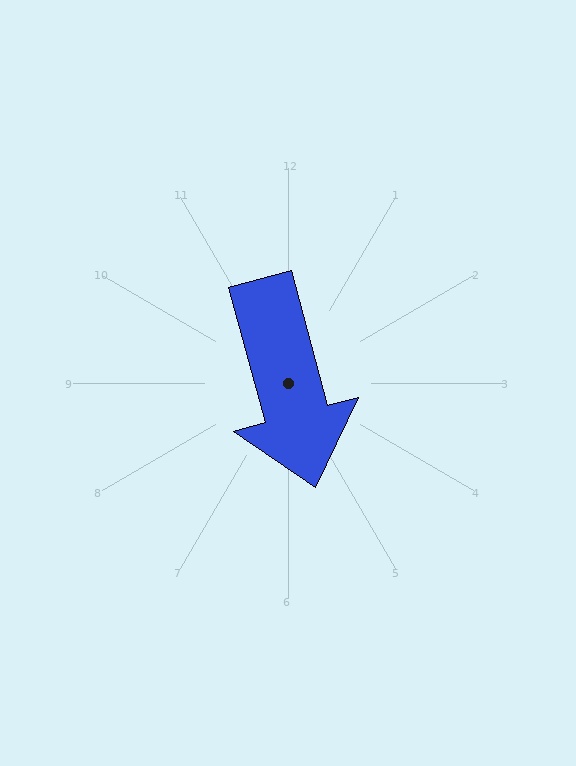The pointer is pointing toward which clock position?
Roughly 6 o'clock.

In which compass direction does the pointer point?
South.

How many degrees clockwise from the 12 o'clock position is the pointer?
Approximately 165 degrees.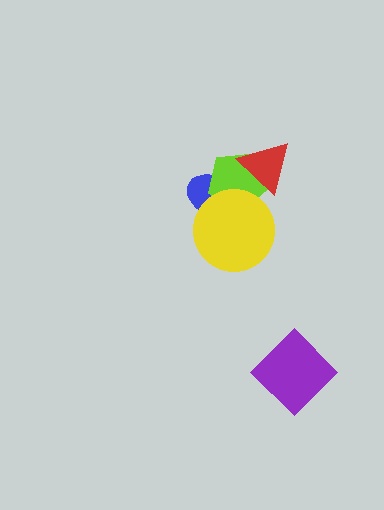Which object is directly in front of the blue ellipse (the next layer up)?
The lime pentagon is directly in front of the blue ellipse.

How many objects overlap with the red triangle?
1 object overlaps with the red triangle.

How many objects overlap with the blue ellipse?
2 objects overlap with the blue ellipse.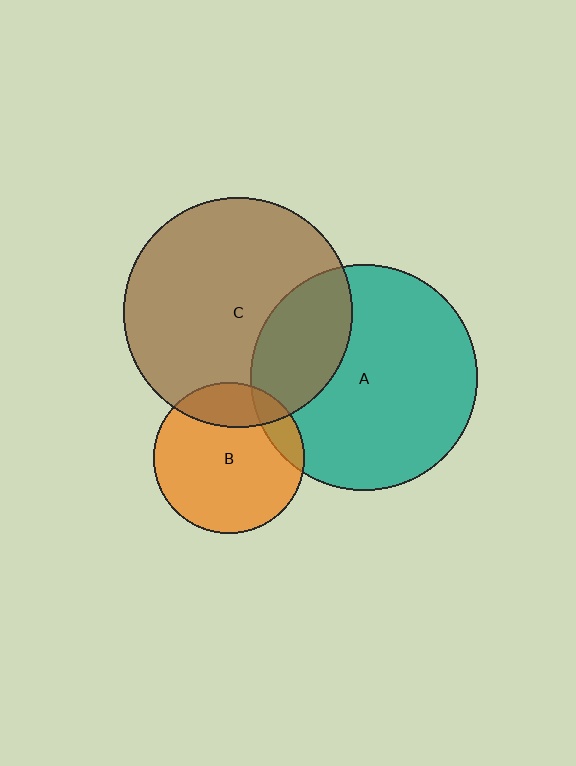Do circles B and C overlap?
Yes.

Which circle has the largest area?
Circle C (brown).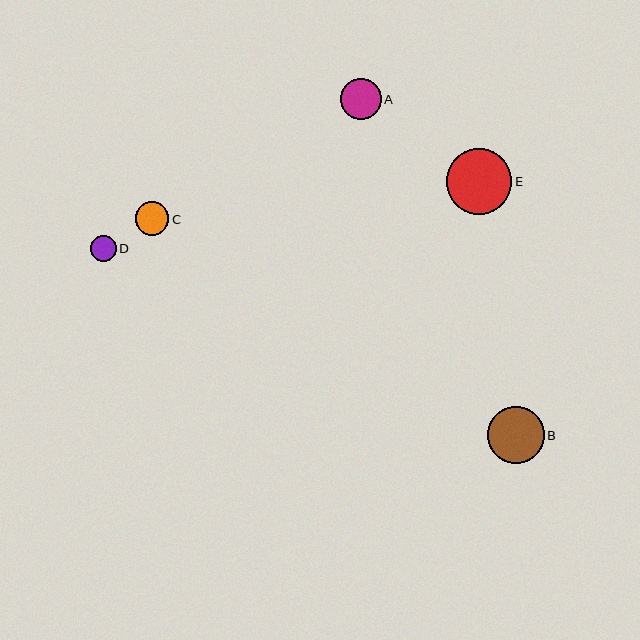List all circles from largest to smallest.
From largest to smallest: E, B, A, C, D.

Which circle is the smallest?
Circle D is the smallest with a size of approximately 26 pixels.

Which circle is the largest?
Circle E is the largest with a size of approximately 66 pixels.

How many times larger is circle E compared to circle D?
Circle E is approximately 2.5 times the size of circle D.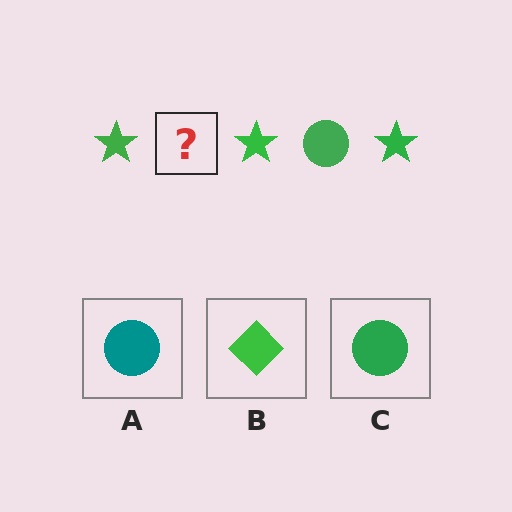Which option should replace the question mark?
Option C.